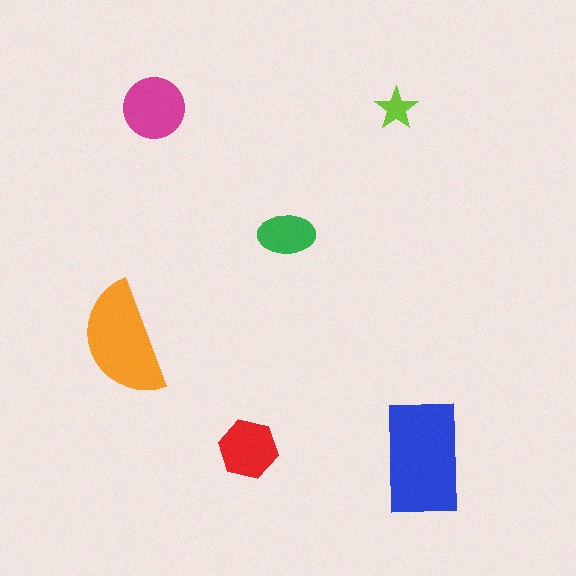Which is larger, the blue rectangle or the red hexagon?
The blue rectangle.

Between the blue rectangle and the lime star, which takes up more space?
The blue rectangle.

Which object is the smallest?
The lime star.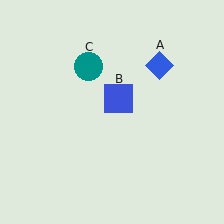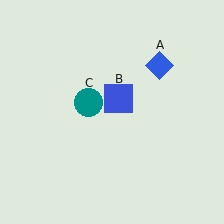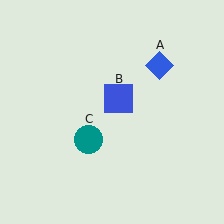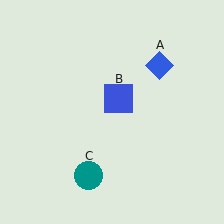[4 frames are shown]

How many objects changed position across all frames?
1 object changed position: teal circle (object C).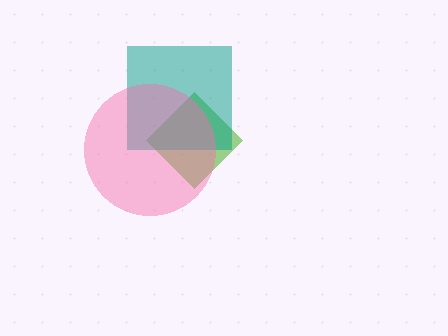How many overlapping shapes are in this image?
There are 3 overlapping shapes in the image.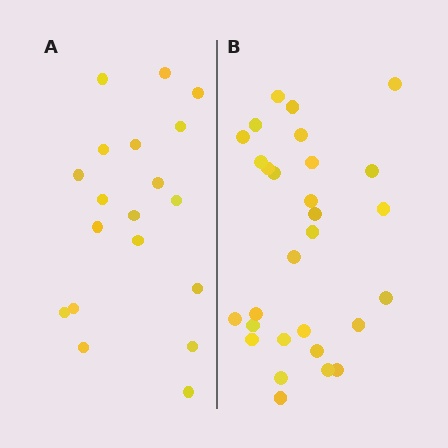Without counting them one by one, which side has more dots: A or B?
Region B (the right region) has more dots.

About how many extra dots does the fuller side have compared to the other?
Region B has roughly 10 or so more dots than region A.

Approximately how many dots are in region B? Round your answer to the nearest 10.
About 30 dots. (The exact count is 29, which rounds to 30.)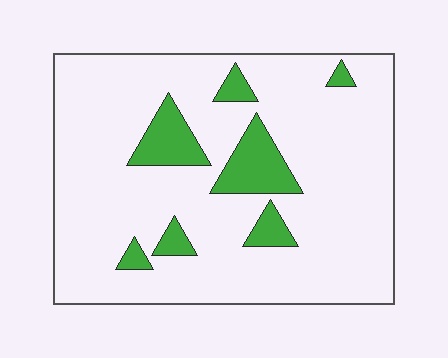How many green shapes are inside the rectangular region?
7.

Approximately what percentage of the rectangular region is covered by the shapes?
Approximately 15%.